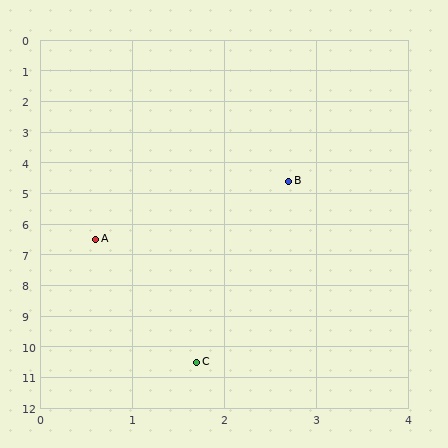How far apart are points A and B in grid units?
Points A and B are about 2.8 grid units apart.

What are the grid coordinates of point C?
Point C is at approximately (1.7, 10.5).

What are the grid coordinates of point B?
Point B is at approximately (2.7, 4.6).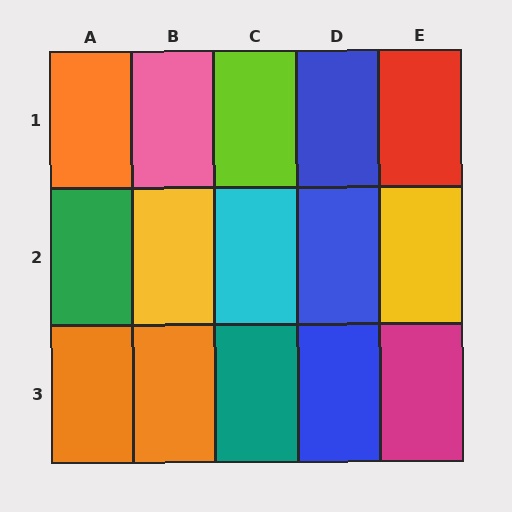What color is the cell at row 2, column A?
Green.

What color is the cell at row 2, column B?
Yellow.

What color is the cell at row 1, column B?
Pink.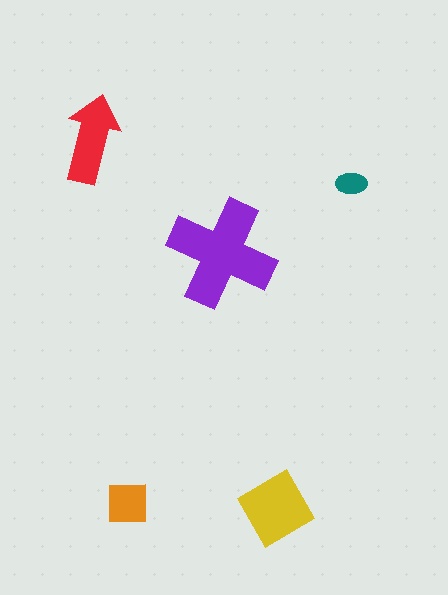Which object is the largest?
The purple cross.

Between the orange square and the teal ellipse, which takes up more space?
The orange square.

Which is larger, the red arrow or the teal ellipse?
The red arrow.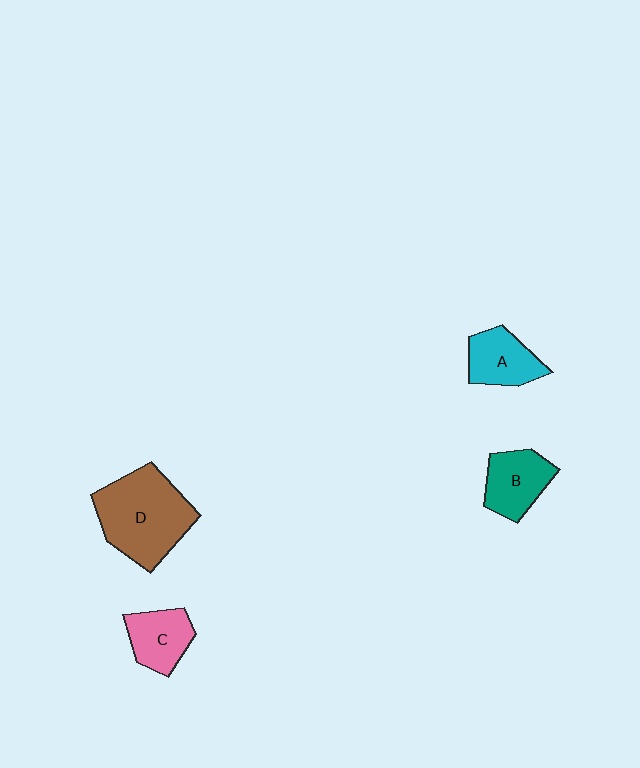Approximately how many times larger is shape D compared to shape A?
Approximately 2.0 times.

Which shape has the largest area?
Shape D (brown).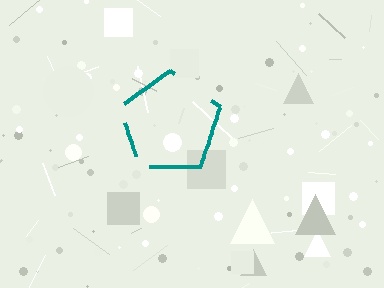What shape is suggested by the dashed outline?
The dashed outline suggests a pentagon.